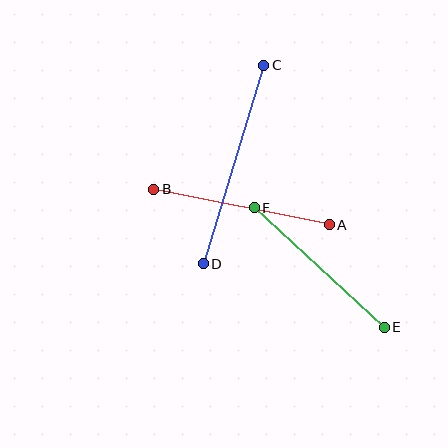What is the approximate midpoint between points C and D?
The midpoint is at approximately (233, 164) pixels.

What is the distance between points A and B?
The distance is approximately 179 pixels.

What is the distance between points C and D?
The distance is approximately 207 pixels.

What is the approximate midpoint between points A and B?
The midpoint is at approximately (242, 207) pixels.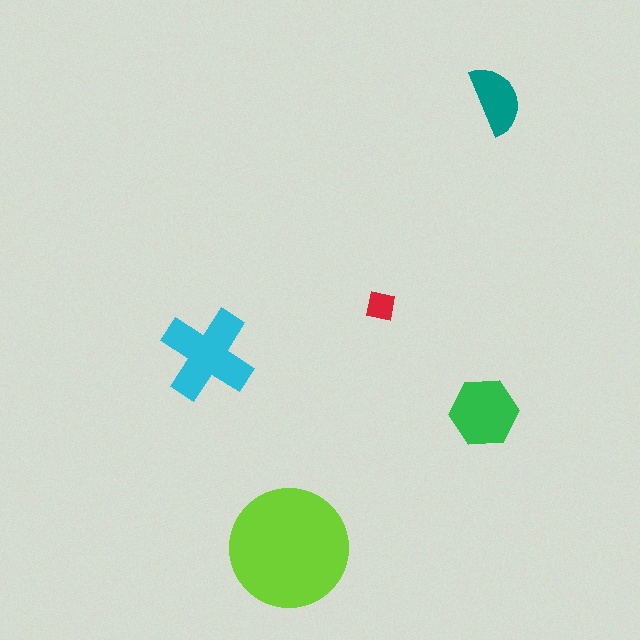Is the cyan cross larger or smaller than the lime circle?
Smaller.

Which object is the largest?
The lime circle.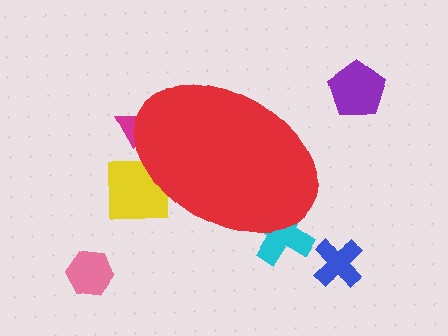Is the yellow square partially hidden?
Yes, the yellow square is partially hidden behind the red ellipse.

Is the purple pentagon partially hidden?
No, the purple pentagon is fully visible.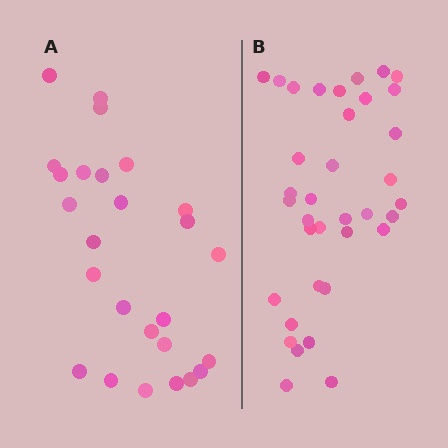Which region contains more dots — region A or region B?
Region B (the right region) has more dots.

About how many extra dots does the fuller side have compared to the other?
Region B has roughly 10 or so more dots than region A.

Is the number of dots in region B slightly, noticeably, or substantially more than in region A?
Region B has noticeably more, but not dramatically so. The ratio is roughly 1.4 to 1.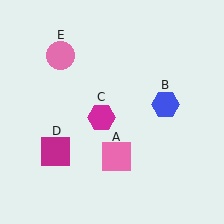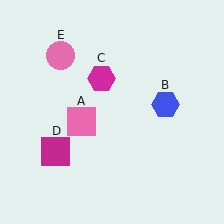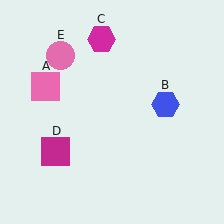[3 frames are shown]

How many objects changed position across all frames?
2 objects changed position: pink square (object A), magenta hexagon (object C).